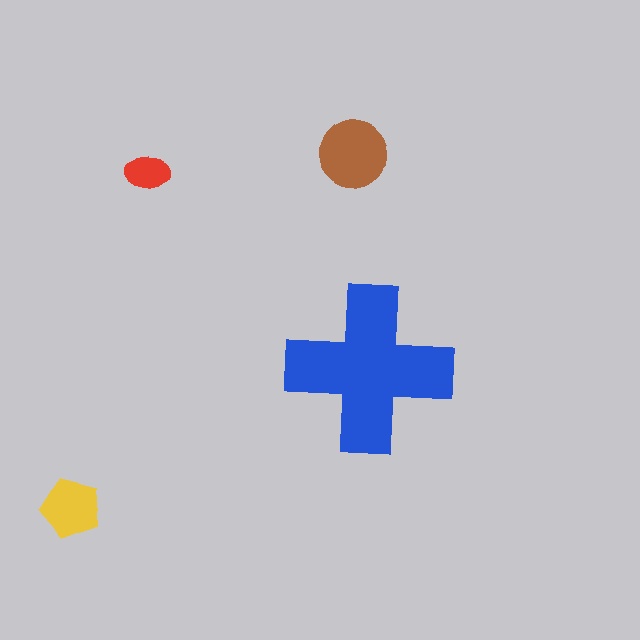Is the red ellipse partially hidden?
No, the red ellipse is fully visible.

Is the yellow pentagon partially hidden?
No, the yellow pentagon is fully visible.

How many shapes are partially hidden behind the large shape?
0 shapes are partially hidden.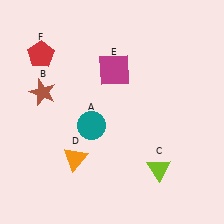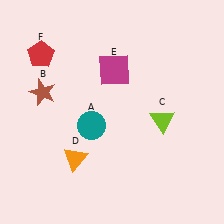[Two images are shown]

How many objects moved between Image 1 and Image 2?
1 object moved between the two images.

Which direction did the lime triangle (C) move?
The lime triangle (C) moved up.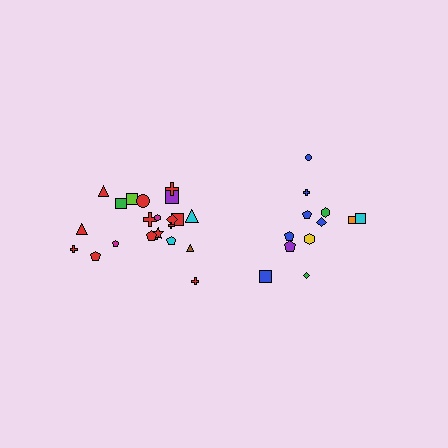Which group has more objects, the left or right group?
The left group.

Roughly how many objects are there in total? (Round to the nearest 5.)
Roughly 35 objects in total.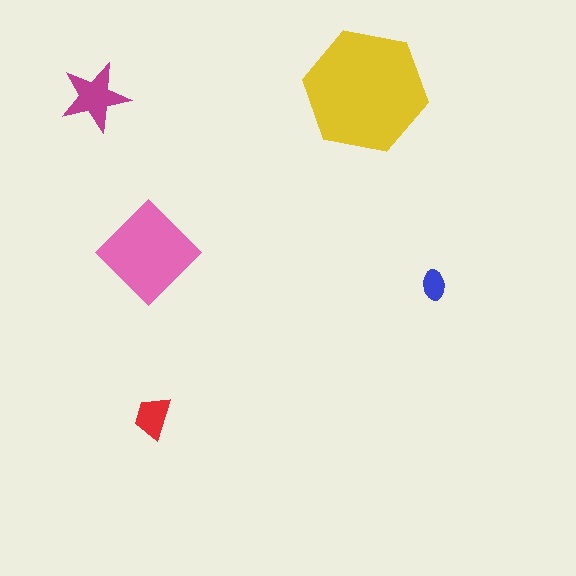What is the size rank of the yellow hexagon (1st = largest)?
1st.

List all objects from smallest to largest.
The blue ellipse, the red trapezoid, the magenta star, the pink diamond, the yellow hexagon.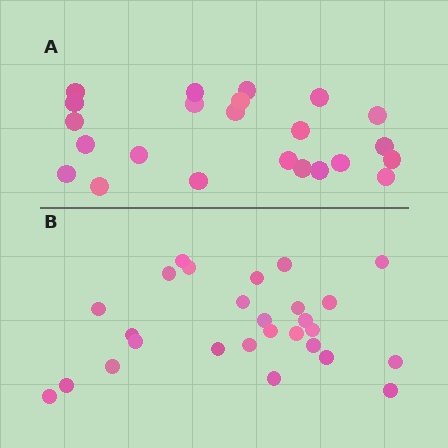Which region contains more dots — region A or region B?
Region B (the bottom region) has more dots.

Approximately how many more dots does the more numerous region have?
Region B has about 4 more dots than region A.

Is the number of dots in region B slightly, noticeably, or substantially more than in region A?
Region B has only slightly more — the two regions are fairly close. The ratio is roughly 1.2 to 1.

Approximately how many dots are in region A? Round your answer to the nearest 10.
About 20 dots. (The exact count is 23, which rounds to 20.)